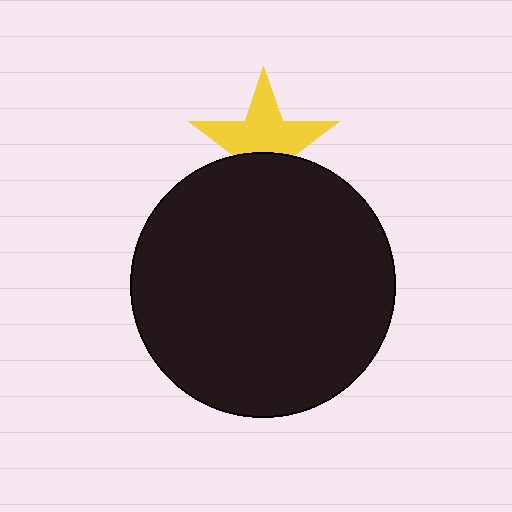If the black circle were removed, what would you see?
You would see the complete yellow star.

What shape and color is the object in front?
The object in front is a black circle.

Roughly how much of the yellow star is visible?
About half of it is visible (roughly 61%).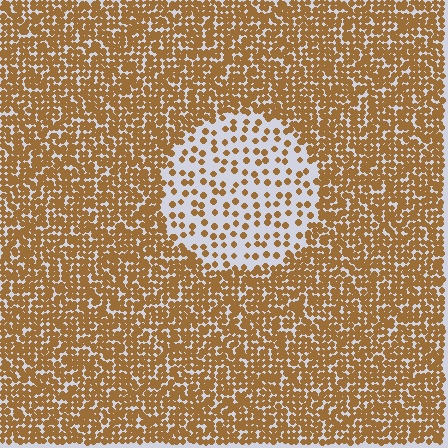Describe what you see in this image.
The image contains small brown elements arranged at two different densities. A circle-shaped region is visible where the elements are less densely packed than the surrounding area.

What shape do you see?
I see a circle.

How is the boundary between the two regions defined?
The boundary is defined by a change in element density (approximately 3.0x ratio). All elements are the same color, size, and shape.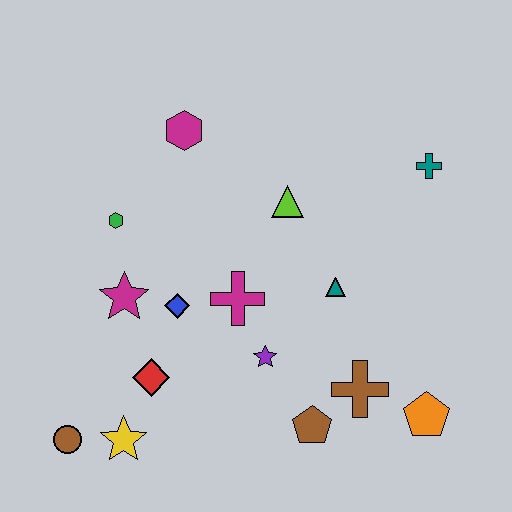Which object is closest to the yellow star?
The brown circle is closest to the yellow star.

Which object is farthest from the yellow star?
The teal cross is farthest from the yellow star.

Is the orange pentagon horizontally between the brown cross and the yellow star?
No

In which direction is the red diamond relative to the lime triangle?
The red diamond is below the lime triangle.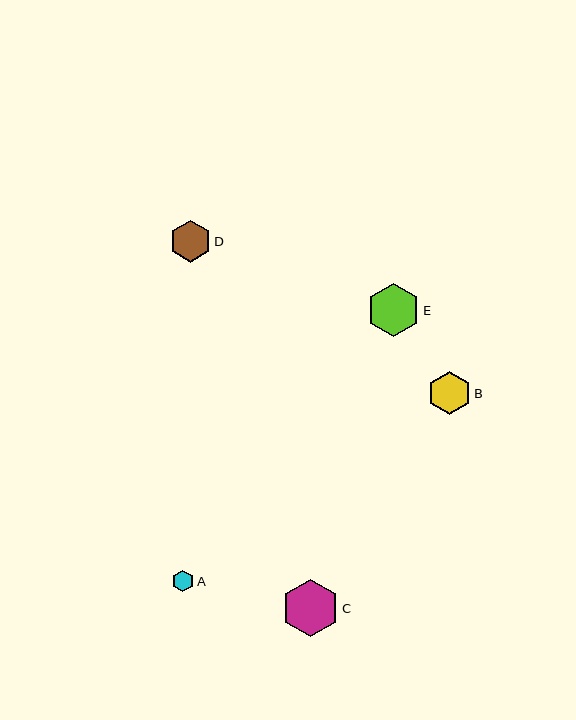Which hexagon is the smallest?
Hexagon A is the smallest with a size of approximately 22 pixels.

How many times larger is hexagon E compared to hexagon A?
Hexagon E is approximately 2.5 times the size of hexagon A.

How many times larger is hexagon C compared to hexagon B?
Hexagon C is approximately 1.3 times the size of hexagon B.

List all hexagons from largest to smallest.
From largest to smallest: C, E, B, D, A.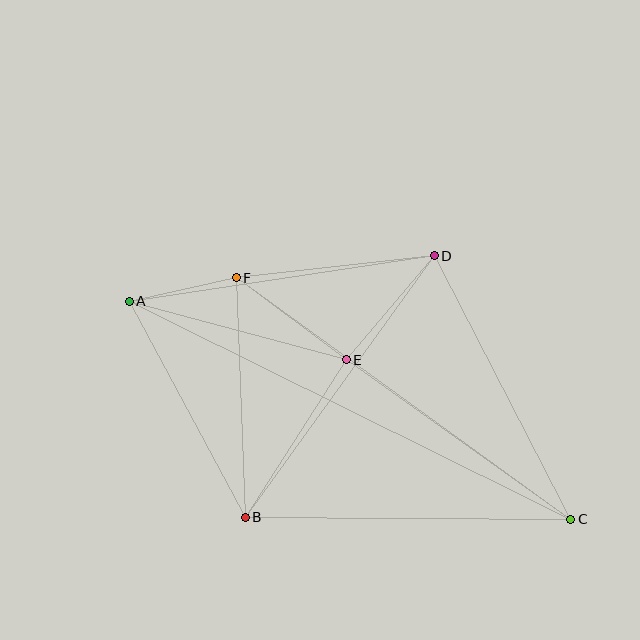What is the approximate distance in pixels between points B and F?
The distance between B and F is approximately 240 pixels.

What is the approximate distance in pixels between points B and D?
The distance between B and D is approximately 322 pixels.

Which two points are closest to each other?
Points A and F are closest to each other.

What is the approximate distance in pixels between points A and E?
The distance between A and E is approximately 224 pixels.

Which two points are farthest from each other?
Points A and C are farthest from each other.